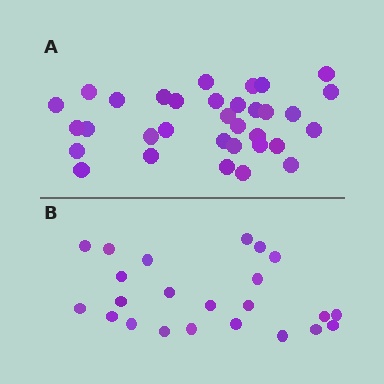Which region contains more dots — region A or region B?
Region A (the top region) has more dots.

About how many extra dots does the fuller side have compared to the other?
Region A has roughly 10 or so more dots than region B.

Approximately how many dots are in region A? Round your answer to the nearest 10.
About 30 dots. (The exact count is 33, which rounds to 30.)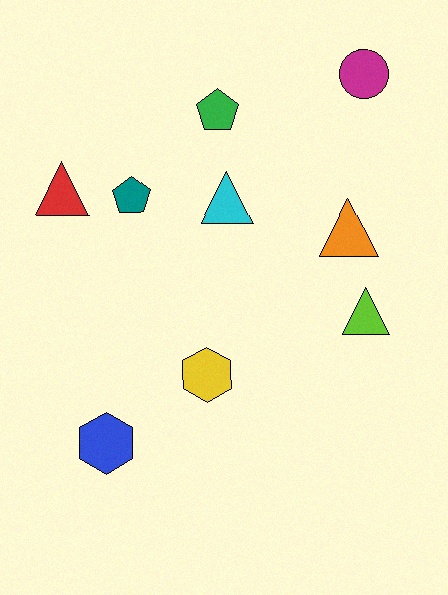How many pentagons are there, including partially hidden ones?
There are 2 pentagons.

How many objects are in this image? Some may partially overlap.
There are 9 objects.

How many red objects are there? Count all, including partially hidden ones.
There is 1 red object.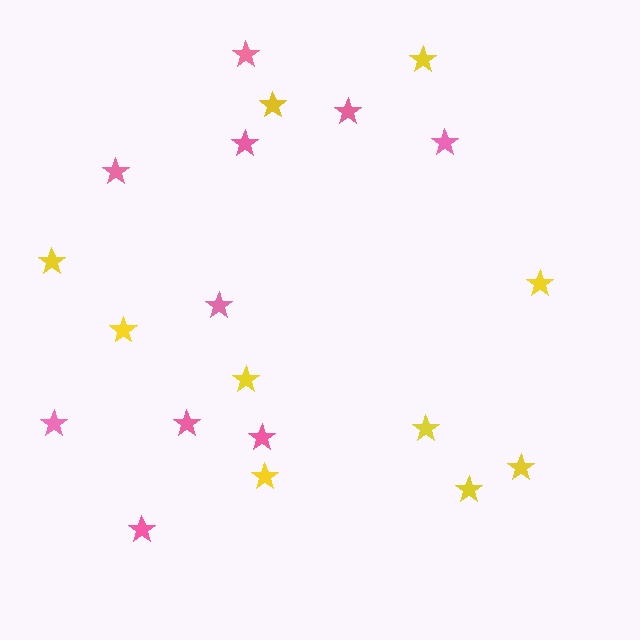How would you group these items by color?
There are 2 groups: one group of pink stars (10) and one group of yellow stars (10).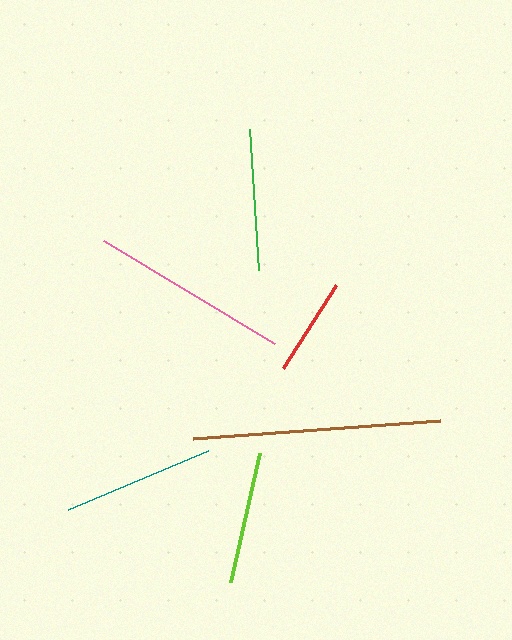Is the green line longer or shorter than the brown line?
The brown line is longer than the green line.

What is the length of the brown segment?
The brown segment is approximately 248 pixels long.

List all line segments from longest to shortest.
From longest to shortest: brown, pink, teal, green, lime, red.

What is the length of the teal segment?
The teal segment is approximately 151 pixels long.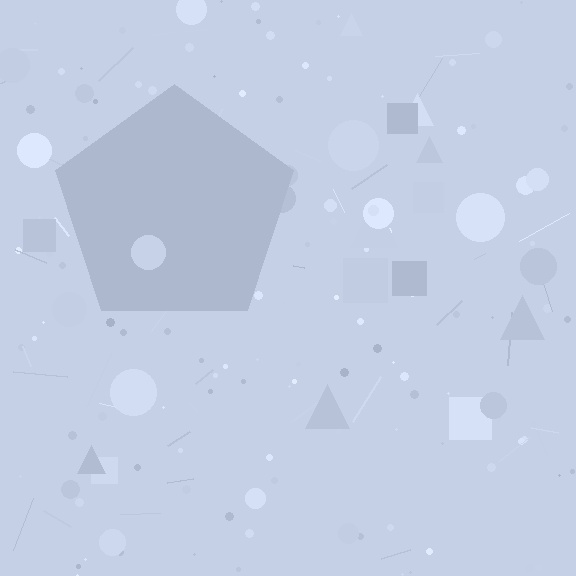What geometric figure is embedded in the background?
A pentagon is embedded in the background.